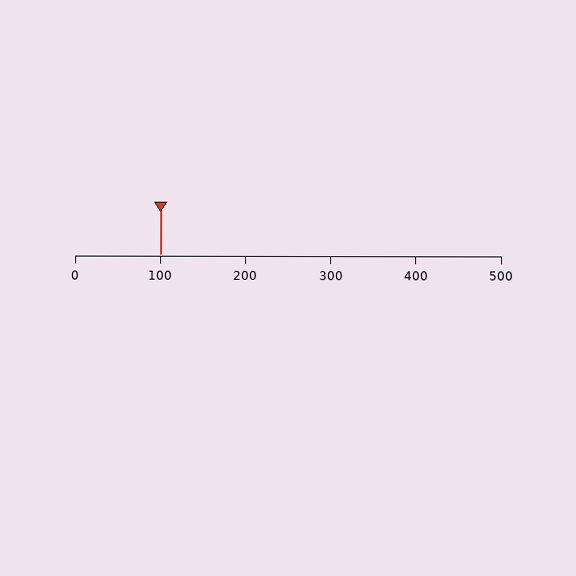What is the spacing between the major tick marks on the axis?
The major ticks are spaced 100 apart.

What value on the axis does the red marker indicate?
The marker indicates approximately 100.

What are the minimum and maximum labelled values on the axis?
The axis runs from 0 to 500.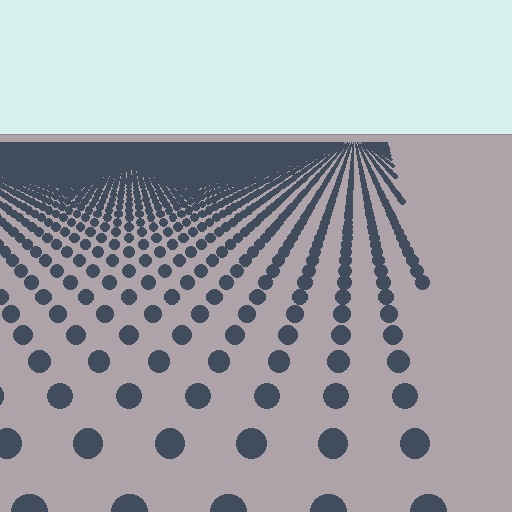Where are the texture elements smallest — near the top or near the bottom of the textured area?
Near the top.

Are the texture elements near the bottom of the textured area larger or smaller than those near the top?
Larger. Near the bottom, elements are closer to the viewer and appear at a bigger on-screen size.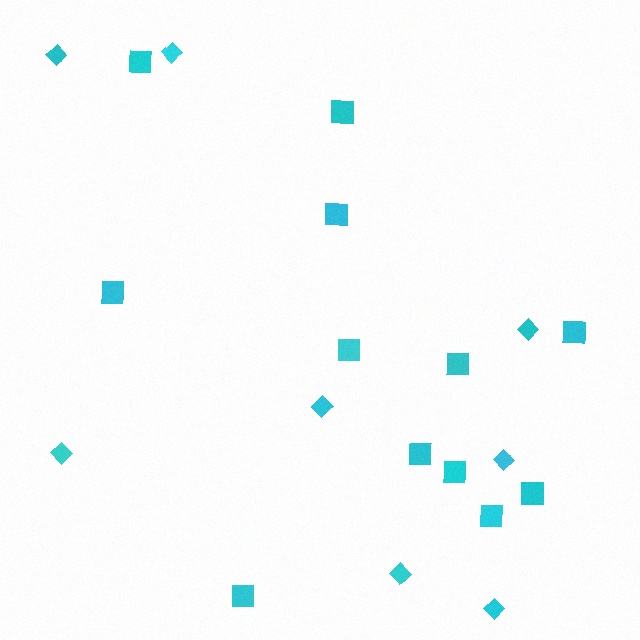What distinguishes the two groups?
There are 2 groups: one group of diamonds (8) and one group of squares (12).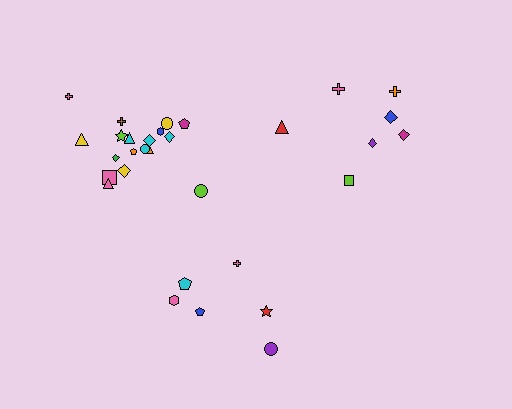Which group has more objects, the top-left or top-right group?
The top-left group.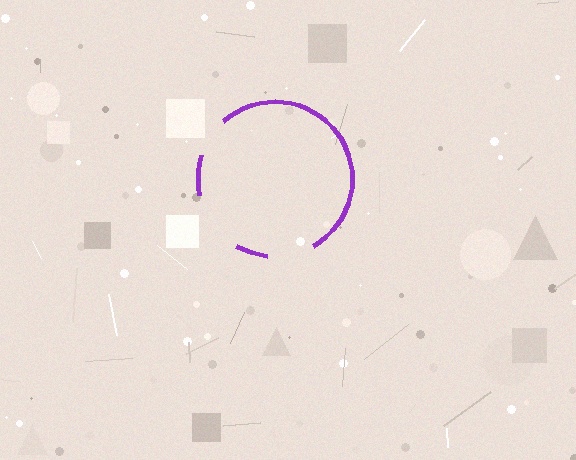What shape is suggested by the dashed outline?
The dashed outline suggests a circle.